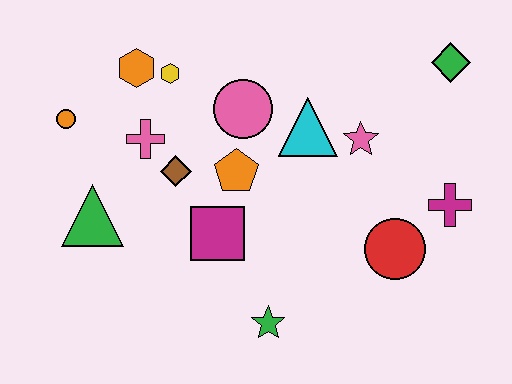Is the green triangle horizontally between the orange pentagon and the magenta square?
No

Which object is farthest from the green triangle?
The green diamond is farthest from the green triangle.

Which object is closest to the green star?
The magenta square is closest to the green star.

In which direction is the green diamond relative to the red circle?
The green diamond is above the red circle.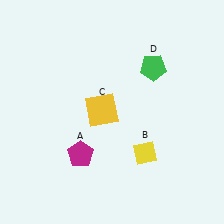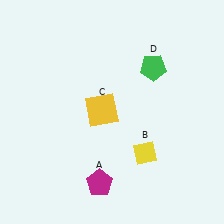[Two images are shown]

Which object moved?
The magenta pentagon (A) moved down.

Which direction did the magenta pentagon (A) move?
The magenta pentagon (A) moved down.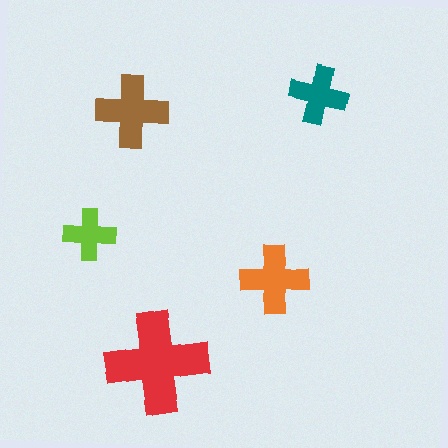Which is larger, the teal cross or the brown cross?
The brown one.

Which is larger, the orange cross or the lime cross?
The orange one.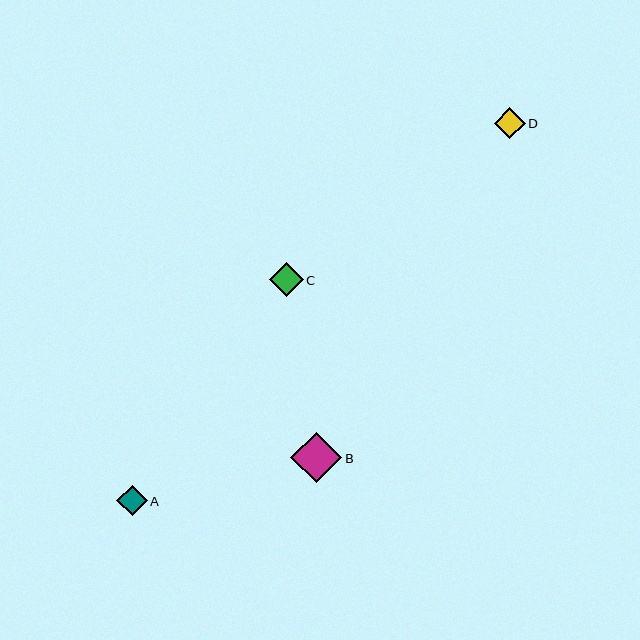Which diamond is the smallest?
Diamond A is the smallest with a size of approximately 30 pixels.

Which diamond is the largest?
Diamond B is the largest with a size of approximately 51 pixels.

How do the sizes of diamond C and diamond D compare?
Diamond C and diamond D are approximately the same size.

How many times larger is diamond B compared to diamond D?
Diamond B is approximately 1.6 times the size of diamond D.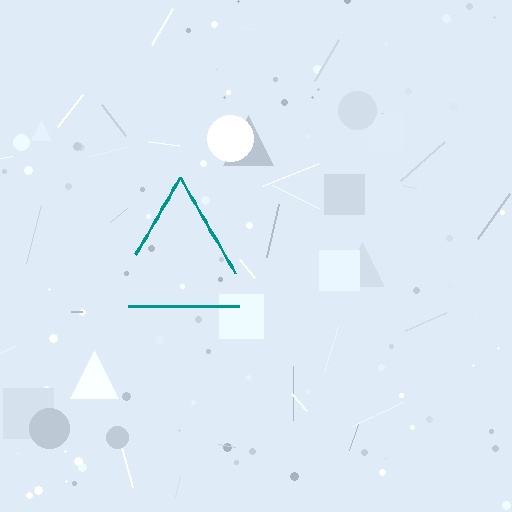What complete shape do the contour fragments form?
The contour fragments form a triangle.